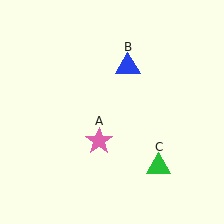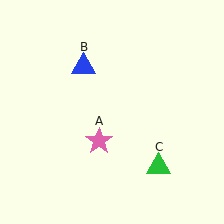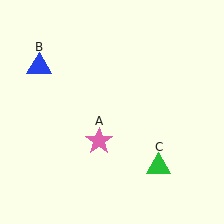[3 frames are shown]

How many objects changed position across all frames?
1 object changed position: blue triangle (object B).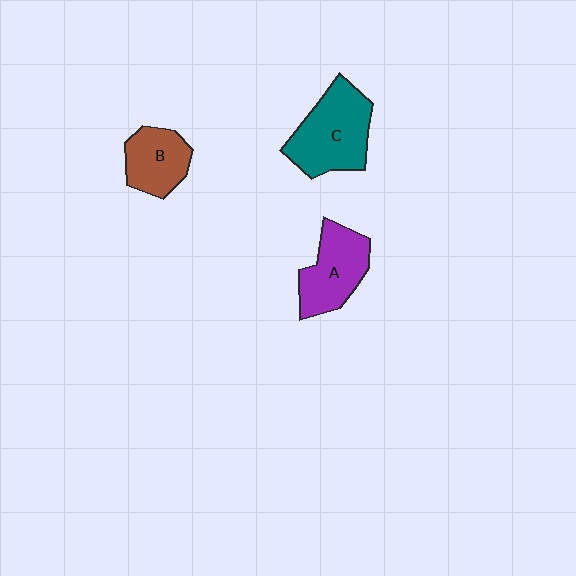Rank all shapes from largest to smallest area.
From largest to smallest: C (teal), A (purple), B (brown).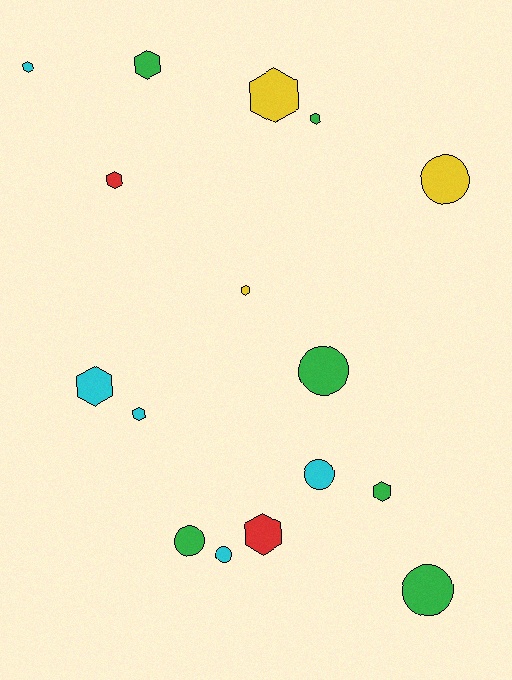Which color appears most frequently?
Green, with 6 objects.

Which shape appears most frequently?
Hexagon, with 10 objects.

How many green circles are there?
There are 3 green circles.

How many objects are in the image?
There are 16 objects.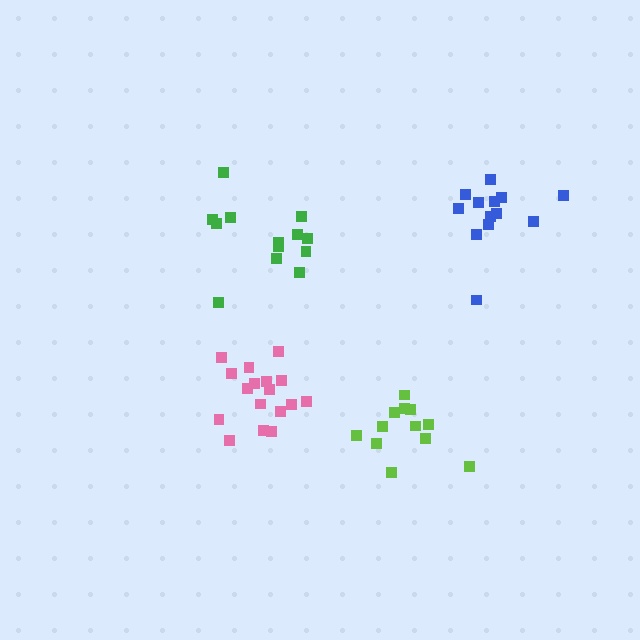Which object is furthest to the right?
The blue cluster is rightmost.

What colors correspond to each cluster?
The clusters are colored: blue, lime, green, pink.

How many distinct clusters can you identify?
There are 4 distinct clusters.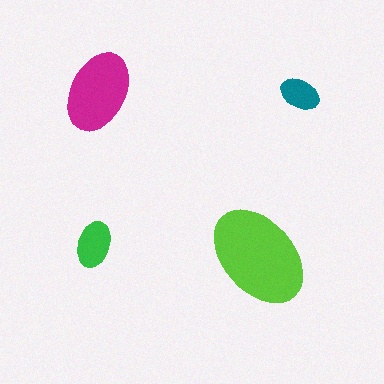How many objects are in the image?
There are 4 objects in the image.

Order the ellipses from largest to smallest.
the lime one, the magenta one, the green one, the teal one.